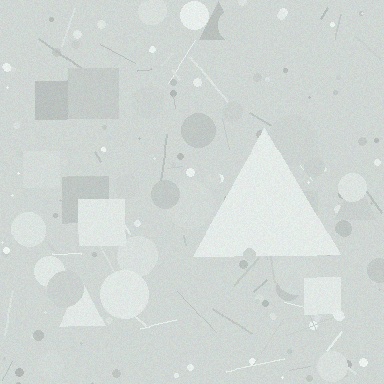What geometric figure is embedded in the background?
A triangle is embedded in the background.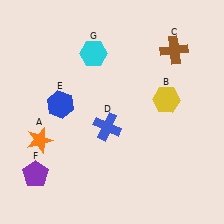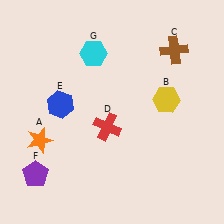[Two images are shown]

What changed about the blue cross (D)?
In Image 1, D is blue. In Image 2, it changed to red.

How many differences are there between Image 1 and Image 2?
There is 1 difference between the two images.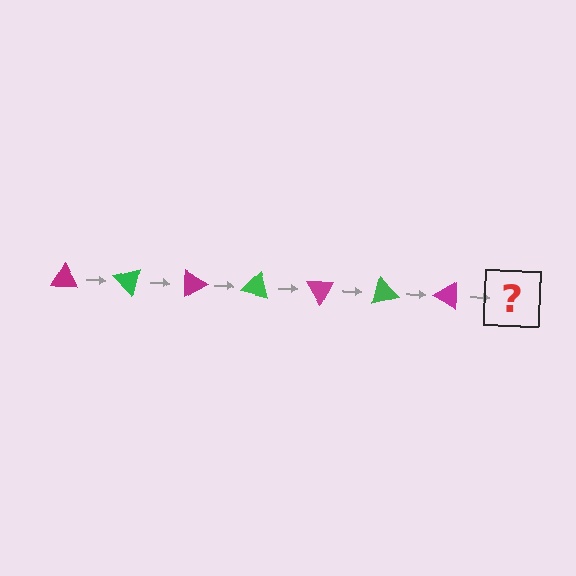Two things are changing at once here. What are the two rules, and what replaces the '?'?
The two rules are that it rotates 45 degrees each step and the color cycles through magenta and green. The '?' should be a green triangle, rotated 315 degrees from the start.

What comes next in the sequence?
The next element should be a green triangle, rotated 315 degrees from the start.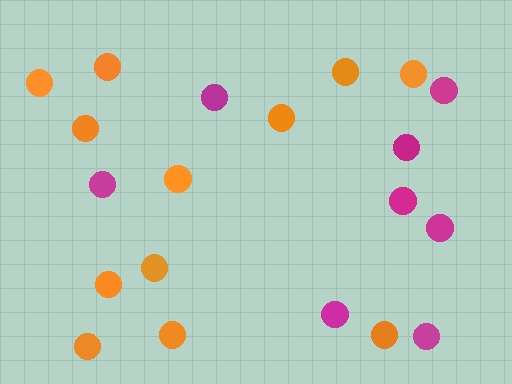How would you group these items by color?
There are 2 groups: one group of orange circles (12) and one group of magenta circles (8).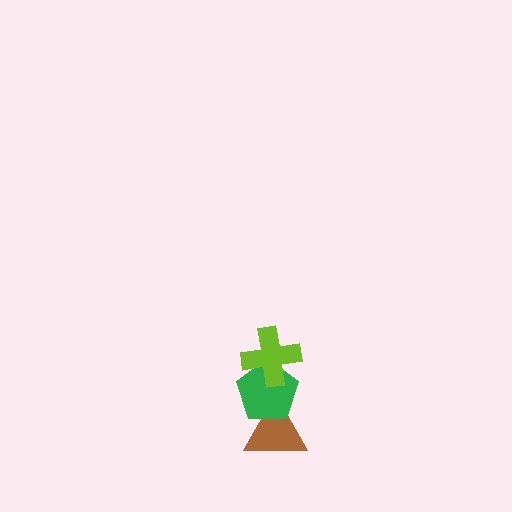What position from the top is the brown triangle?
The brown triangle is 3rd from the top.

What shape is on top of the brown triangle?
The green pentagon is on top of the brown triangle.